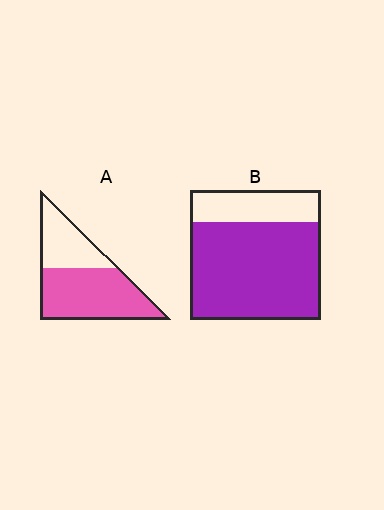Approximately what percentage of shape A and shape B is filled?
A is approximately 65% and B is approximately 75%.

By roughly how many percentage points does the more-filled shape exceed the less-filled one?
By roughly 10 percentage points (B over A).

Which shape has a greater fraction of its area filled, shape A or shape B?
Shape B.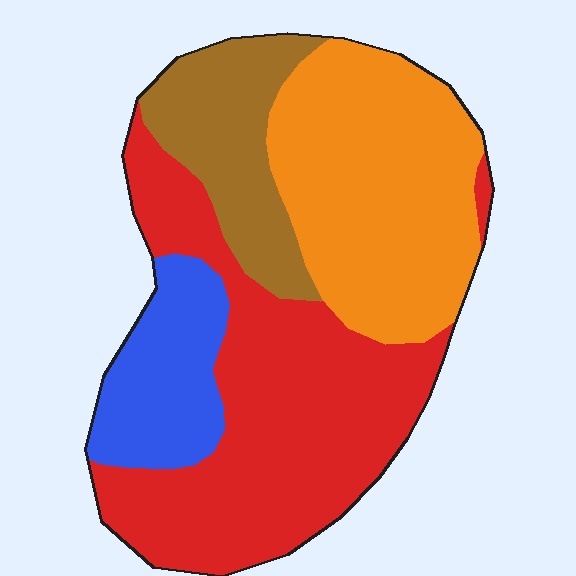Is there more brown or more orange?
Orange.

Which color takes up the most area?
Red, at roughly 40%.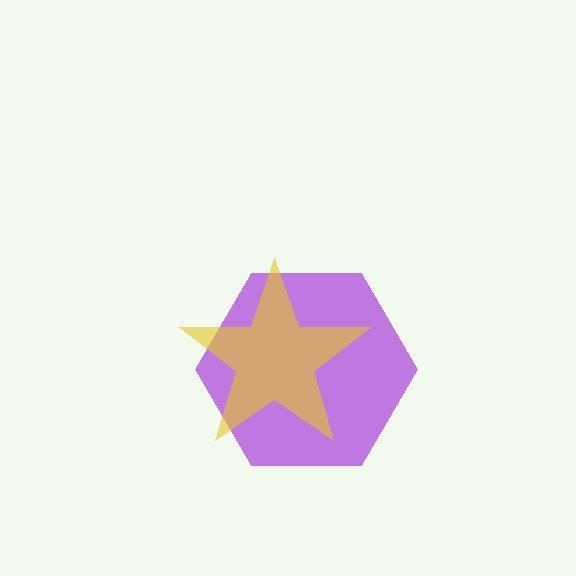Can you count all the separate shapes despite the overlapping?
Yes, there are 2 separate shapes.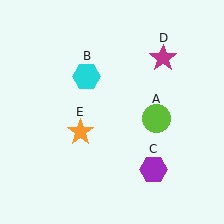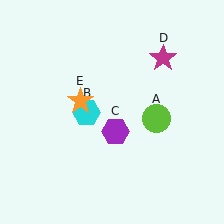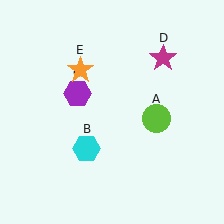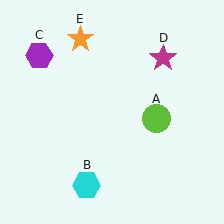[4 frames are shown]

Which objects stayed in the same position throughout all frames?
Lime circle (object A) and magenta star (object D) remained stationary.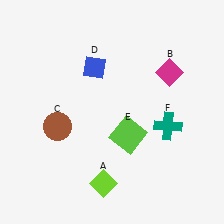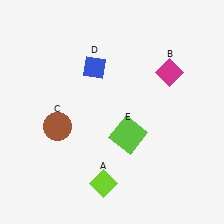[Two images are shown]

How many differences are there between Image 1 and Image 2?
There is 1 difference between the two images.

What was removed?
The teal cross (F) was removed in Image 2.